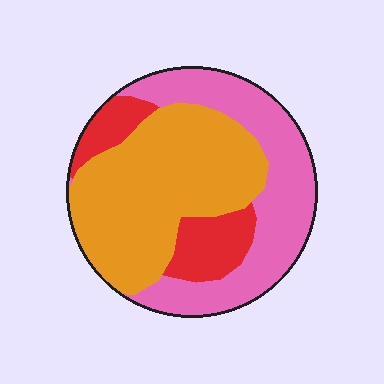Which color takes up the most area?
Orange, at roughly 45%.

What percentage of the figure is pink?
Pink takes up about three eighths (3/8) of the figure.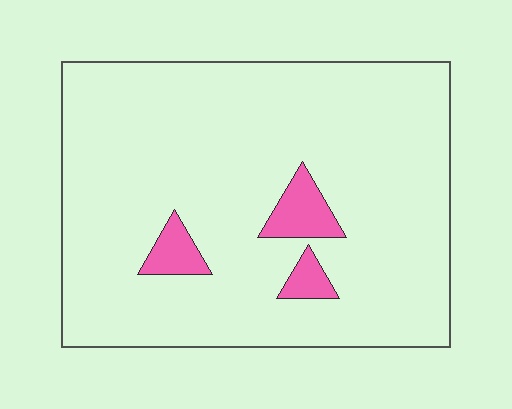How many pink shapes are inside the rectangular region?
3.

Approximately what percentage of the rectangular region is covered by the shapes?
Approximately 5%.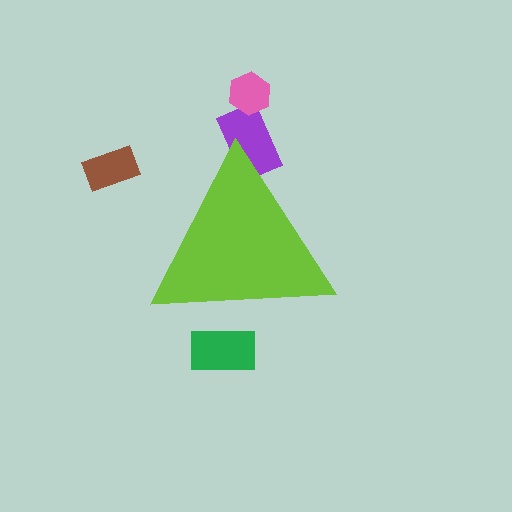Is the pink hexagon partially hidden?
No, the pink hexagon is fully visible.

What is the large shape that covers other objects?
A lime triangle.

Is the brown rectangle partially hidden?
No, the brown rectangle is fully visible.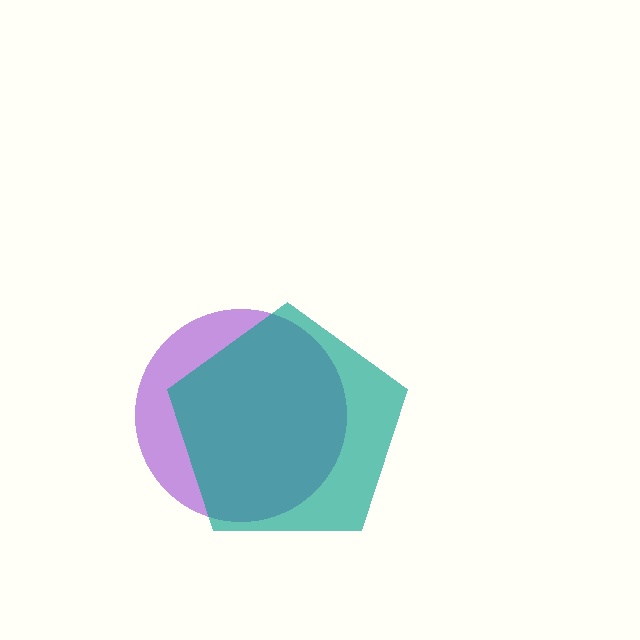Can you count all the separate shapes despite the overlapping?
Yes, there are 2 separate shapes.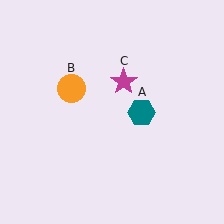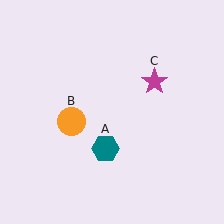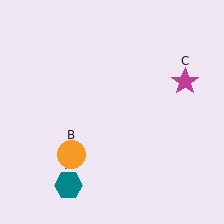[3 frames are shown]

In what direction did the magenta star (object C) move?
The magenta star (object C) moved right.